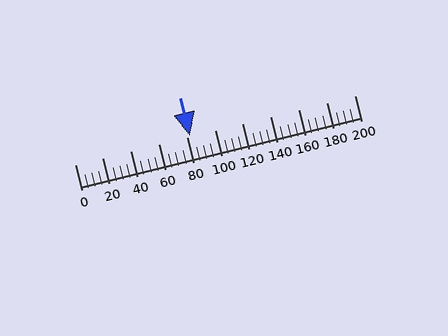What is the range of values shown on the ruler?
The ruler shows values from 0 to 200.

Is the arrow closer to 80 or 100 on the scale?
The arrow is closer to 80.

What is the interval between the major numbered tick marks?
The major tick marks are spaced 20 units apart.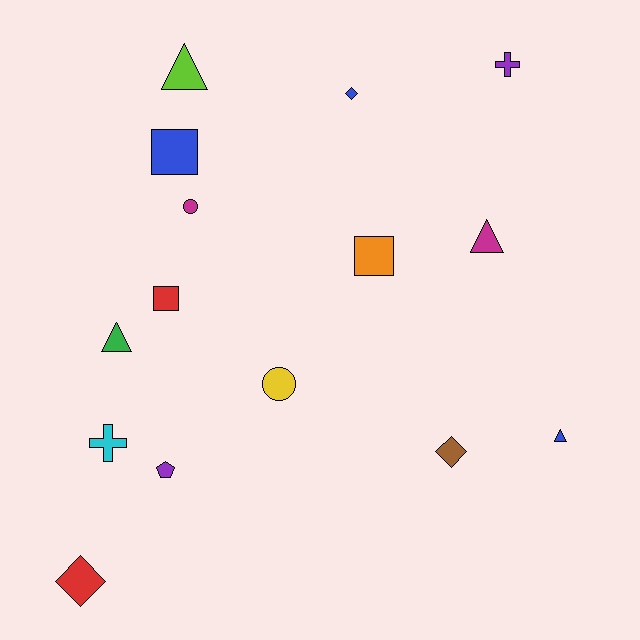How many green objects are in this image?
There is 1 green object.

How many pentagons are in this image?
There is 1 pentagon.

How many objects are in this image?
There are 15 objects.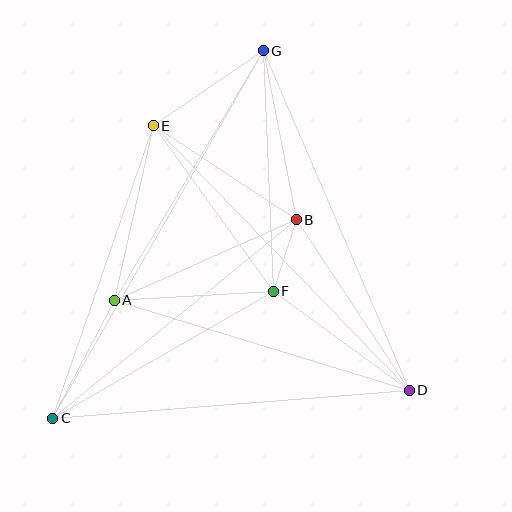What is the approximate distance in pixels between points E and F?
The distance between E and F is approximately 204 pixels.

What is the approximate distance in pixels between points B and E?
The distance between B and E is approximately 171 pixels.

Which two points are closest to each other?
Points B and F are closest to each other.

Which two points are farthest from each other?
Points C and G are farthest from each other.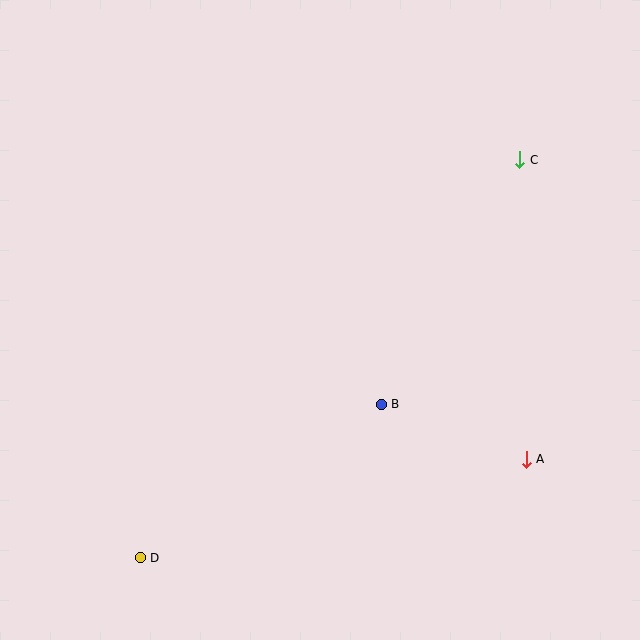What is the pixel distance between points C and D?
The distance between C and D is 550 pixels.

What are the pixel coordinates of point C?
Point C is at (520, 160).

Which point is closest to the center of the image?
Point B at (381, 404) is closest to the center.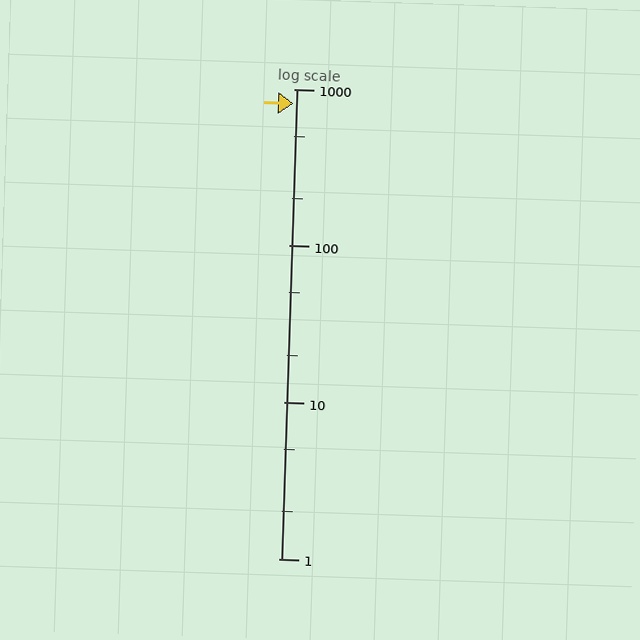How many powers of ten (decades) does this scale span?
The scale spans 3 decades, from 1 to 1000.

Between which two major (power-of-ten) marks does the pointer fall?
The pointer is between 100 and 1000.